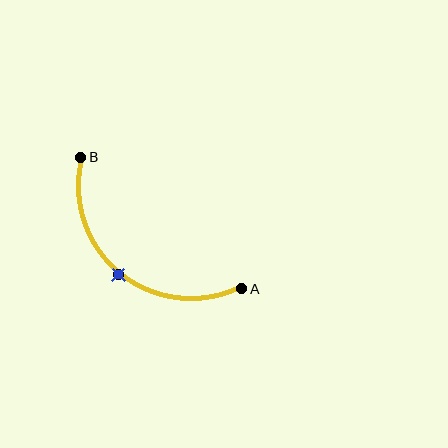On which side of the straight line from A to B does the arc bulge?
The arc bulges below and to the left of the straight line connecting A and B.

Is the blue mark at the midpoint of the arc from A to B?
Yes. The blue mark lies on the arc at equal arc-length from both A and B — it is the arc midpoint.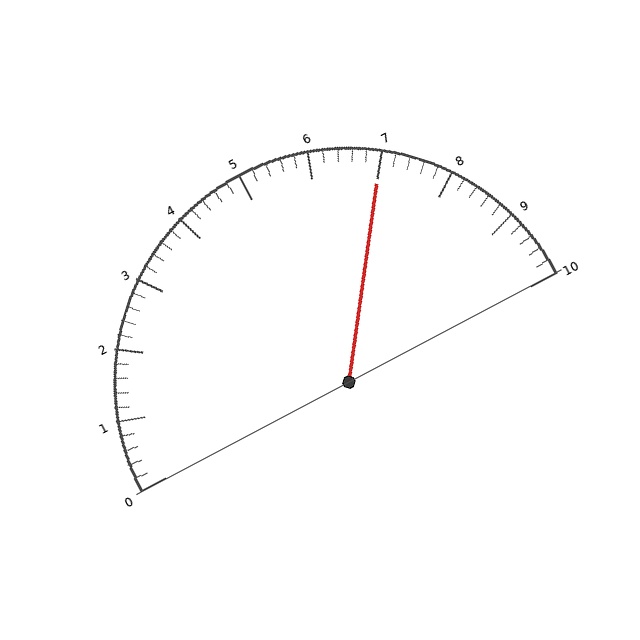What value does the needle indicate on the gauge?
The needle indicates approximately 7.0.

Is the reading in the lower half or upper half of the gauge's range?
The reading is in the upper half of the range (0 to 10).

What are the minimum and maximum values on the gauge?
The gauge ranges from 0 to 10.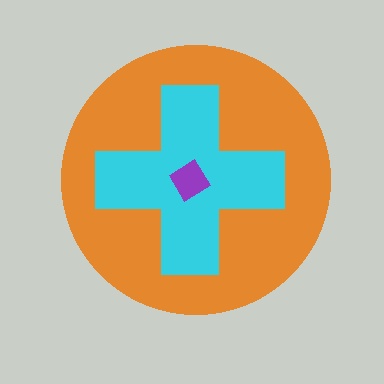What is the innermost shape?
The purple diamond.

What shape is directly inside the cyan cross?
The purple diamond.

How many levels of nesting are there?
3.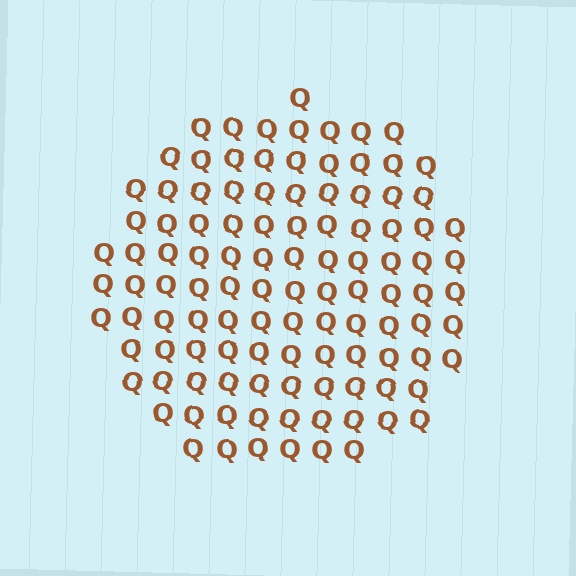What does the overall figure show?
The overall figure shows a circle.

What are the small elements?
The small elements are letter Q's.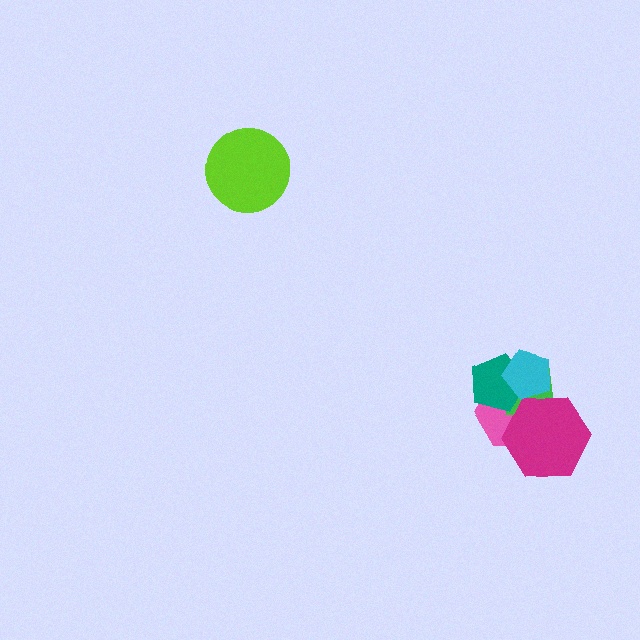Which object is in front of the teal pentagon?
The cyan pentagon is in front of the teal pentagon.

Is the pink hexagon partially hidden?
Yes, it is partially covered by another shape.